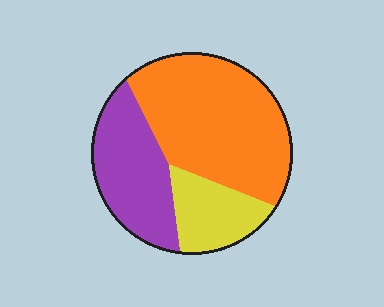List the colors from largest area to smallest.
From largest to smallest: orange, purple, yellow.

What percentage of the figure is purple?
Purple covers about 30% of the figure.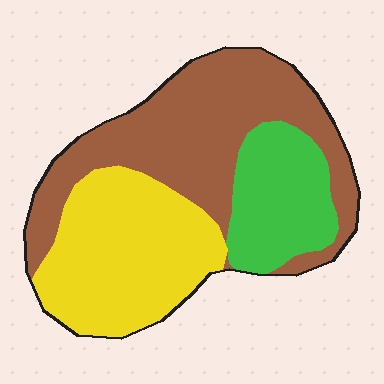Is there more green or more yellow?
Yellow.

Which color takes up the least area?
Green, at roughly 20%.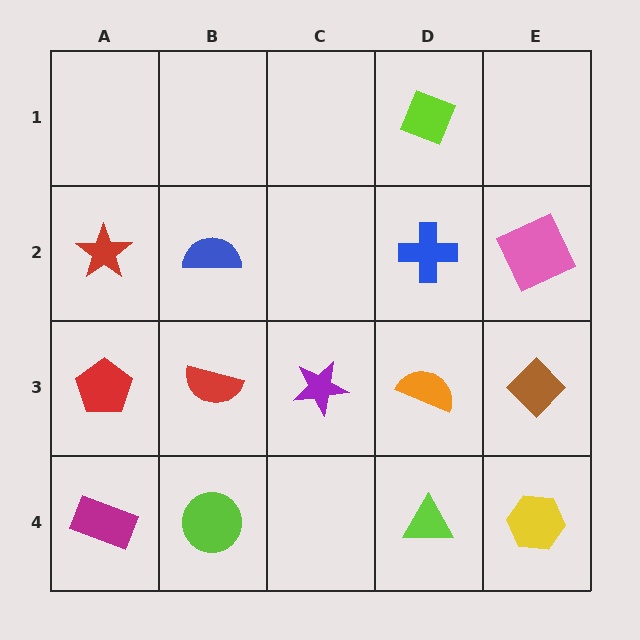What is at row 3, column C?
A purple star.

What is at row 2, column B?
A blue semicircle.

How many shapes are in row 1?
1 shape.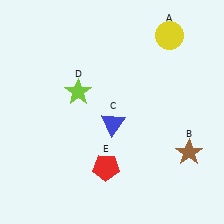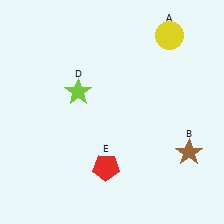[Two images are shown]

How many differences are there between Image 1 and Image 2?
There is 1 difference between the two images.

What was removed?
The blue triangle (C) was removed in Image 2.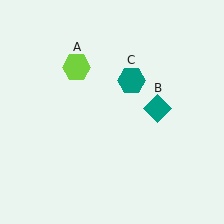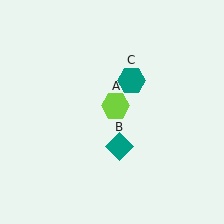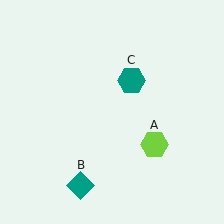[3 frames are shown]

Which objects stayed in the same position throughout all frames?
Teal hexagon (object C) remained stationary.